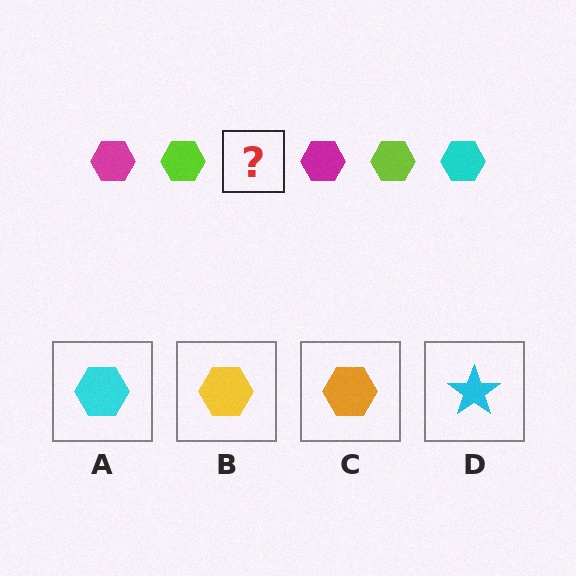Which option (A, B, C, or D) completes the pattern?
A.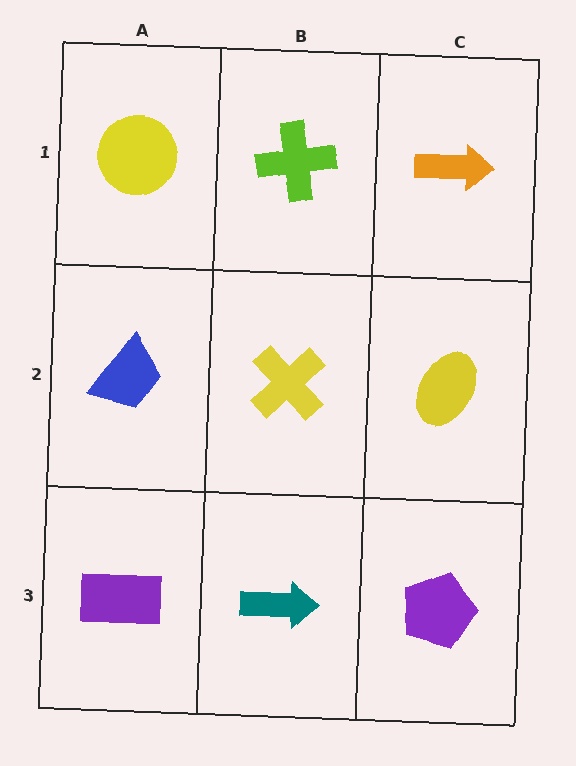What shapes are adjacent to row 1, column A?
A blue trapezoid (row 2, column A), a lime cross (row 1, column B).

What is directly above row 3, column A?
A blue trapezoid.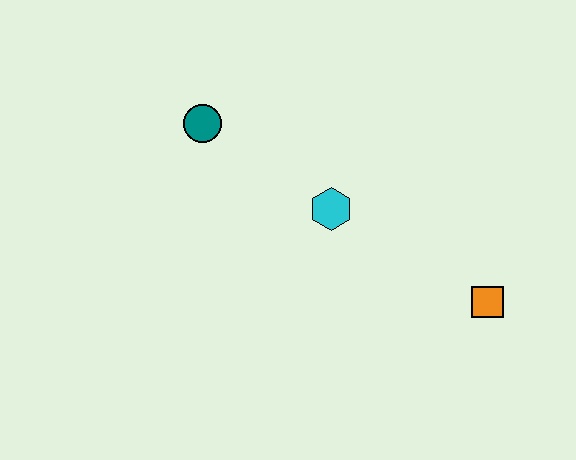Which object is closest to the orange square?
The cyan hexagon is closest to the orange square.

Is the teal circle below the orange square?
No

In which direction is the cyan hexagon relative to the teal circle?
The cyan hexagon is to the right of the teal circle.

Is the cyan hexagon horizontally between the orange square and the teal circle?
Yes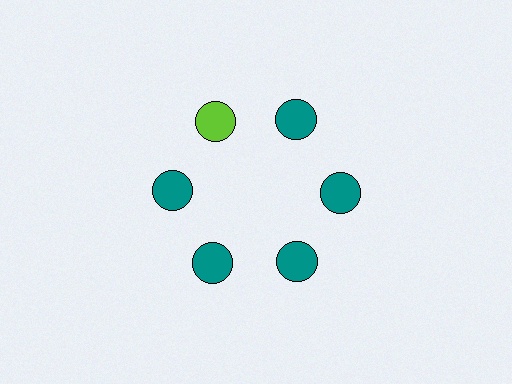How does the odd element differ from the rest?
It has a different color: lime instead of teal.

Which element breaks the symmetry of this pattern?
The lime circle at roughly the 11 o'clock position breaks the symmetry. All other shapes are teal circles.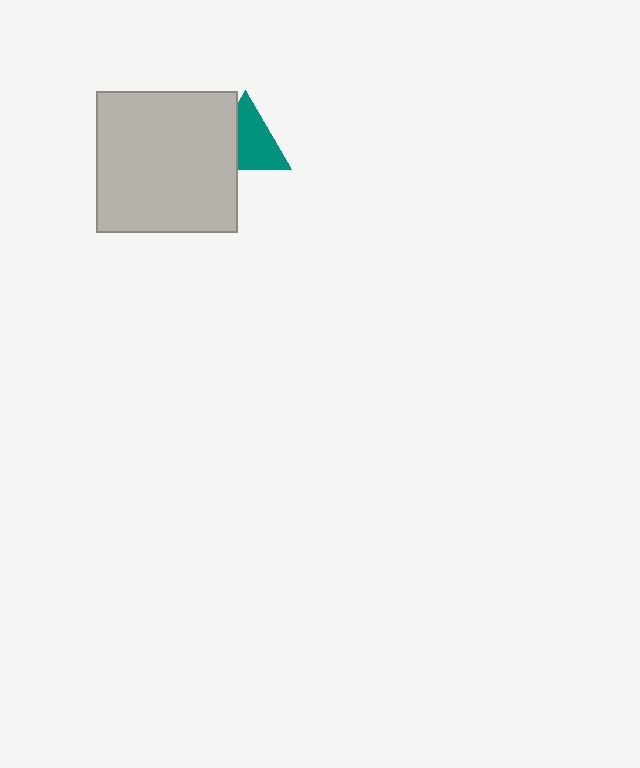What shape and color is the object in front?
The object in front is a light gray square.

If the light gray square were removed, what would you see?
You would see the complete teal triangle.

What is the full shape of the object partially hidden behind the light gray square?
The partially hidden object is a teal triangle.